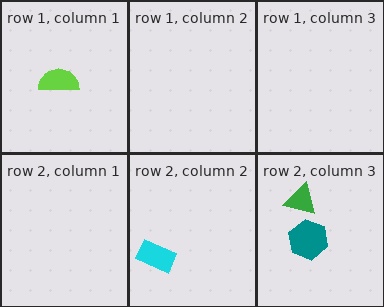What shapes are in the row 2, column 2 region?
The cyan rectangle.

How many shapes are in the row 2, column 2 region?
1.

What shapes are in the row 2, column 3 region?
The green triangle, the teal hexagon.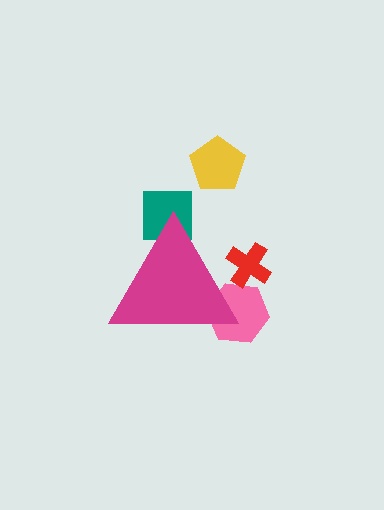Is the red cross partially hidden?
Yes, the red cross is partially hidden behind the magenta triangle.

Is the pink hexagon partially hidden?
Yes, the pink hexagon is partially hidden behind the magenta triangle.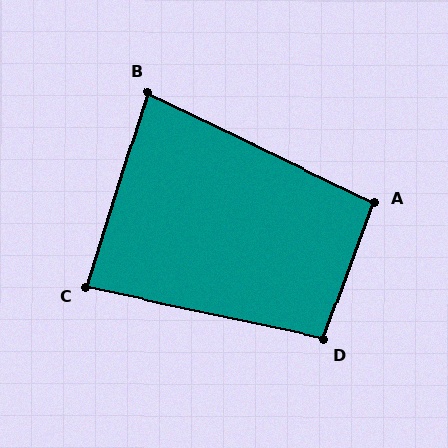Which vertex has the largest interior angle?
D, at approximately 98 degrees.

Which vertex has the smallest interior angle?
B, at approximately 82 degrees.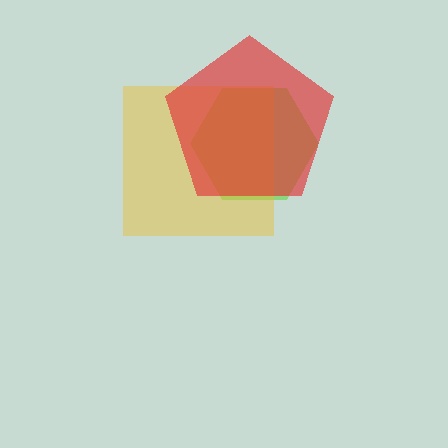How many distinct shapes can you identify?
There are 3 distinct shapes: a lime hexagon, a yellow square, a red pentagon.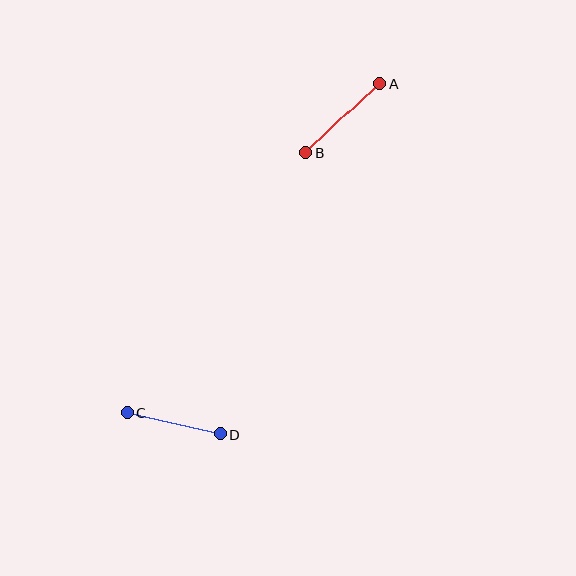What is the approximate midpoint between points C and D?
The midpoint is at approximately (173, 423) pixels.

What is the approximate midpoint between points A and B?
The midpoint is at approximately (343, 118) pixels.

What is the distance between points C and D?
The distance is approximately 95 pixels.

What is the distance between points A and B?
The distance is approximately 101 pixels.